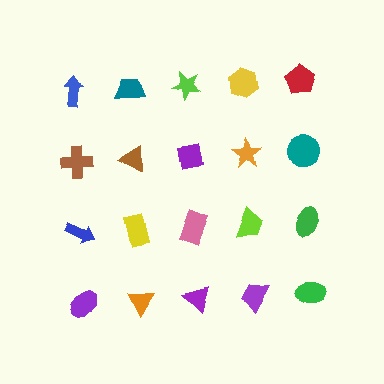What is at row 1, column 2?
A teal trapezoid.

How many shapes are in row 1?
5 shapes.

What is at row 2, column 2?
A brown triangle.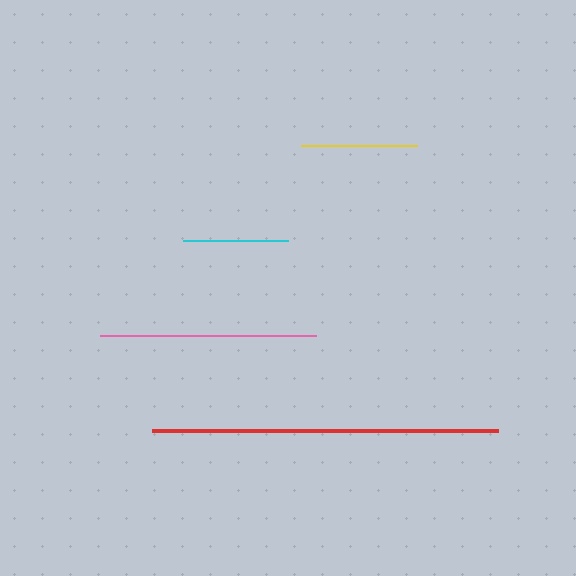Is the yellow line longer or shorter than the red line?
The red line is longer than the yellow line.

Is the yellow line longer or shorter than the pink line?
The pink line is longer than the yellow line.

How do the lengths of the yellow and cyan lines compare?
The yellow and cyan lines are approximately the same length.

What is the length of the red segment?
The red segment is approximately 347 pixels long.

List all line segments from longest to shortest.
From longest to shortest: red, pink, yellow, cyan.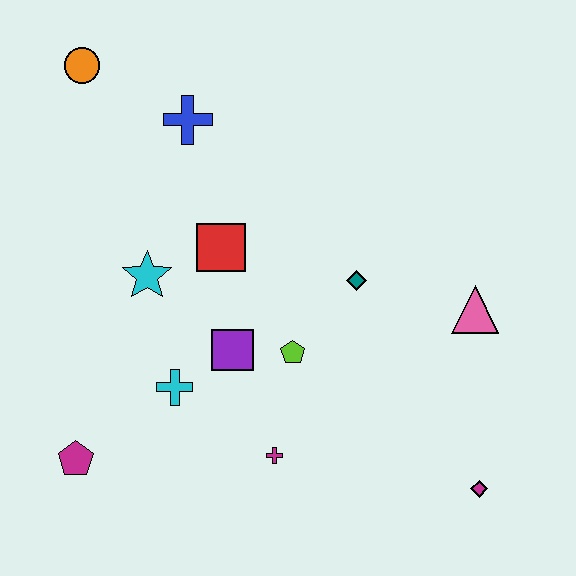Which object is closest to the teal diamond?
The lime pentagon is closest to the teal diamond.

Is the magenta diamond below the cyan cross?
Yes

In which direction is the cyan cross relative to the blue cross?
The cyan cross is below the blue cross.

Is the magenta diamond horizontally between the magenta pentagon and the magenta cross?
No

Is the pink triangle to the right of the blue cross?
Yes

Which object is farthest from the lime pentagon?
The orange circle is farthest from the lime pentagon.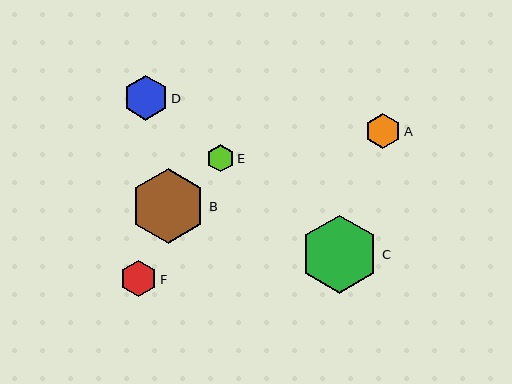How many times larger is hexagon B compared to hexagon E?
Hexagon B is approximately 2.8 times the size of hexagon E.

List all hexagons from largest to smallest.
From largest to smallest: C, B, D, F, A, E.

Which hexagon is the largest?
Hexagon C is the largest with a size of approximately 79 pixels.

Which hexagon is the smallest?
Hexagon E is the smallest with a size of approximately 27 pixels.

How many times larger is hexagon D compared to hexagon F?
Hexagon D is approximately 1.2 times the size of hexagon F.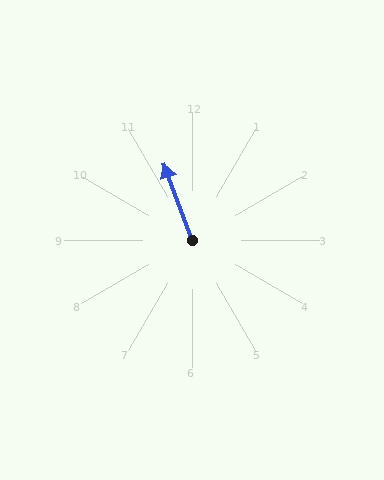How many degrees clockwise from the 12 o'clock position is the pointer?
Approximately 340 degrees.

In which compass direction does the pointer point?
North.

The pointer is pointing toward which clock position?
Roughly 11 o'clock.